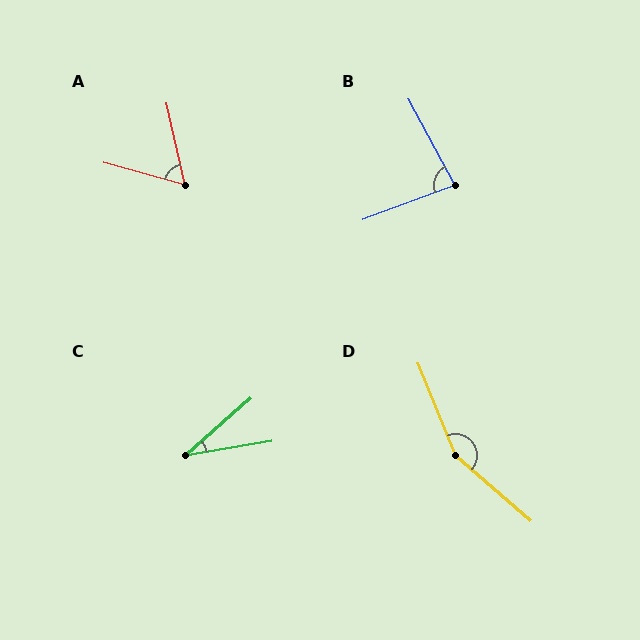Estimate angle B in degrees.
Approximately 83 degrees.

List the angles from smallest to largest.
C (32°), A (62°), B (83°), D (153°).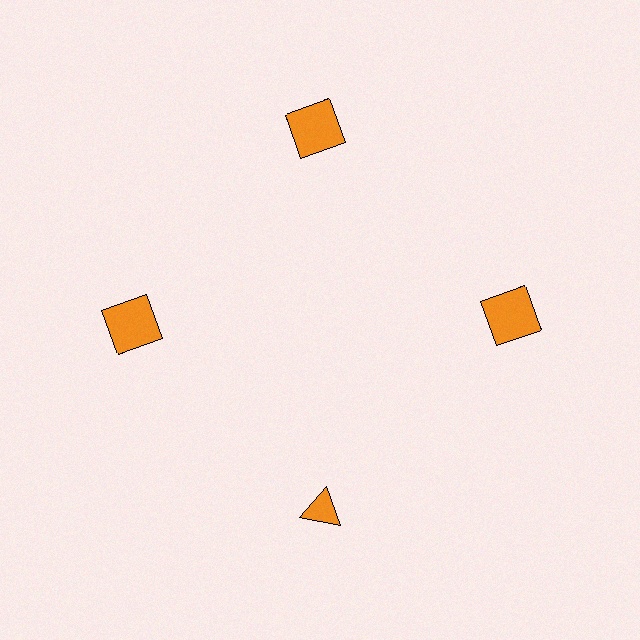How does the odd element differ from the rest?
It has a different shape: triangle instead of square.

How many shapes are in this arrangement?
There are 4 shapes arranged in a ring pattern.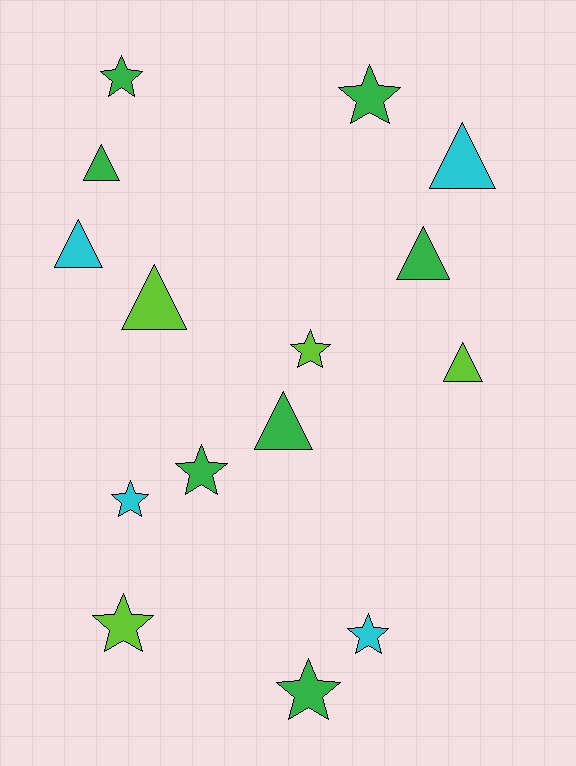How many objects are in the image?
There are 15 objects.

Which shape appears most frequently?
Star, with 8 objects.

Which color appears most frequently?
Green, with 7 objects.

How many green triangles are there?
There are 3 green triangles.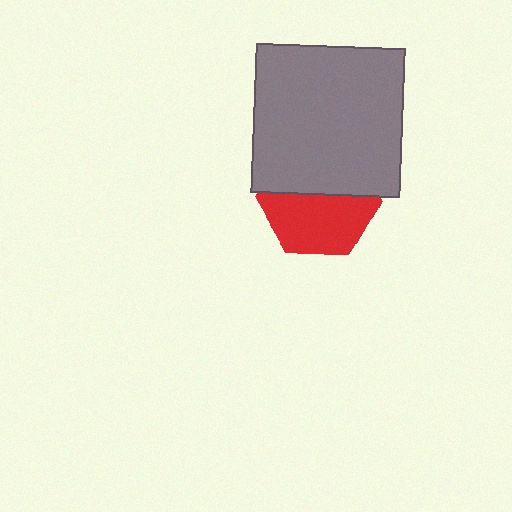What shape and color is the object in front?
The object in front is a gray square.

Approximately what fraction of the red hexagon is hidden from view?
Roughly 46% of the red hexagon is hidden behind the gray square.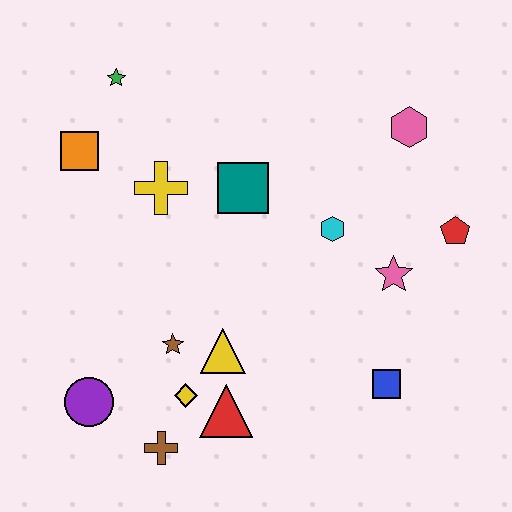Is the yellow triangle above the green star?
No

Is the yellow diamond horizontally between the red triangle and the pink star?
No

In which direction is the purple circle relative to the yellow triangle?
The purple circle is to the left of the yellow triangle.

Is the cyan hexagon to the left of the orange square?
No